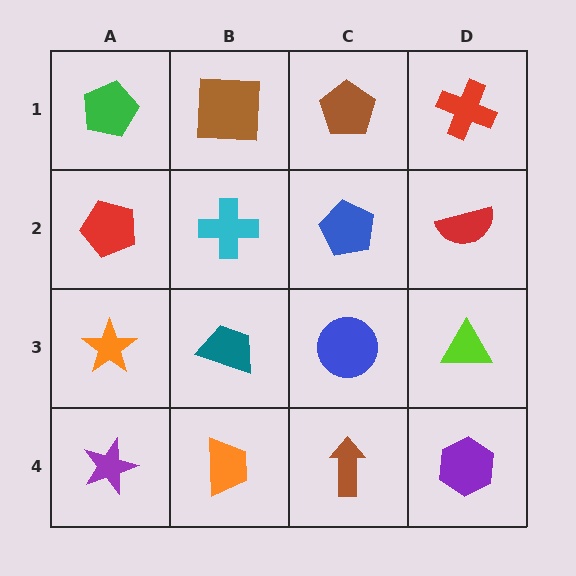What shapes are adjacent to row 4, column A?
An orange star (row 3, column A), an orange trapezoid (row 4, column B).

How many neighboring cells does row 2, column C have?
4.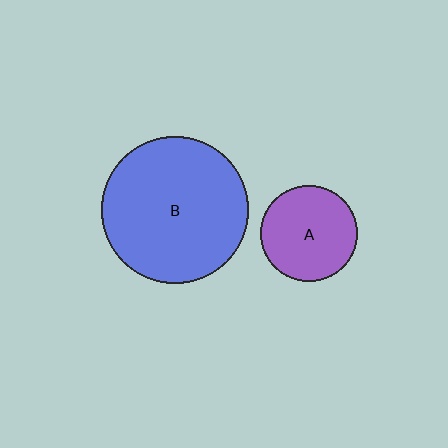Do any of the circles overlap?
No, none of the circles overlap.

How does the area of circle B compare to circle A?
Approximately 2.3 times.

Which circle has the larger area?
Circle B (blue).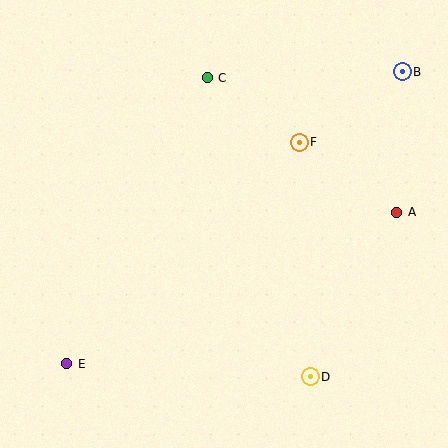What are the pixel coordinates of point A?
Point A is at (397, 212).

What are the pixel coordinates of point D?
Point D is at (310, 377).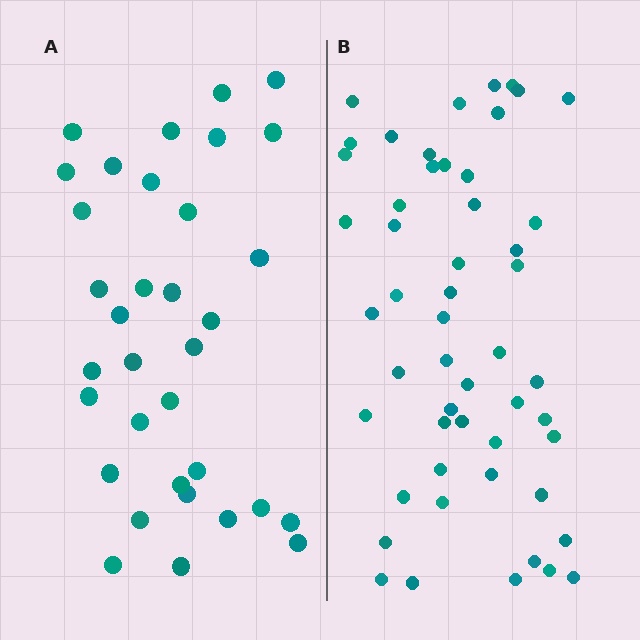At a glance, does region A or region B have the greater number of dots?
Region B (the right region) has more dots.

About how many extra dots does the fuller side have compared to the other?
Region B has approximately 20 more dots than region A.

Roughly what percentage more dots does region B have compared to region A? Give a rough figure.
About 55% more.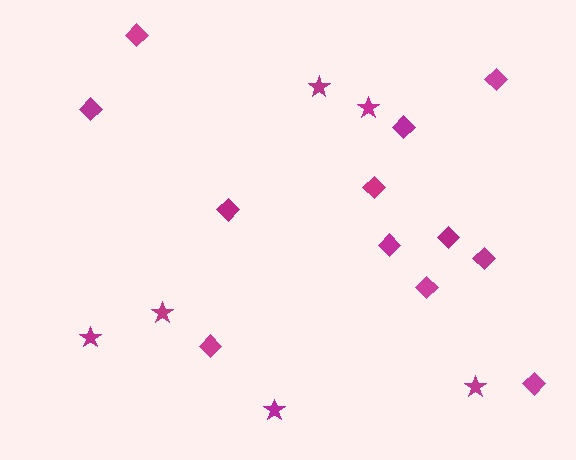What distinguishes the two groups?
There are 2 groups: one group of diamonds (12) and one group of stars (6).